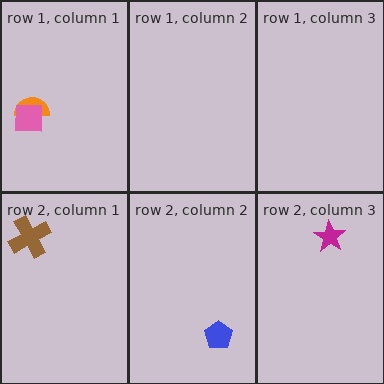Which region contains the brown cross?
The row 2, column 1 region.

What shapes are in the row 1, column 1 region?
The orange semicircle, the pink square.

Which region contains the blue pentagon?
The row 2, column 2 region.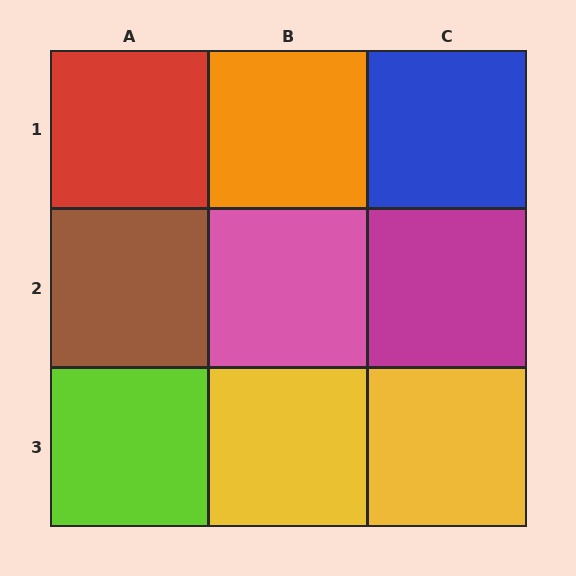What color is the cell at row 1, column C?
Blue.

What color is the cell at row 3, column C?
Yellow.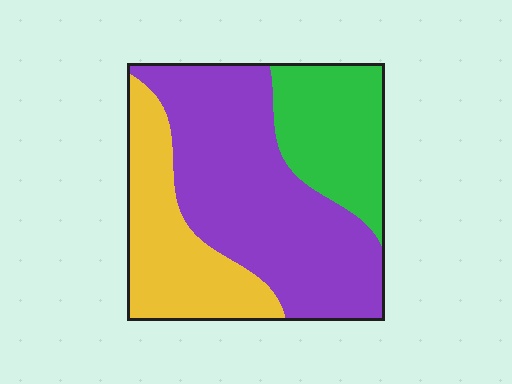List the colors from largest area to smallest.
From largest to smallest: purple, yellow, green.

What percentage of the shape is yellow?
Yellow takes up between a sixth and a third of the shape.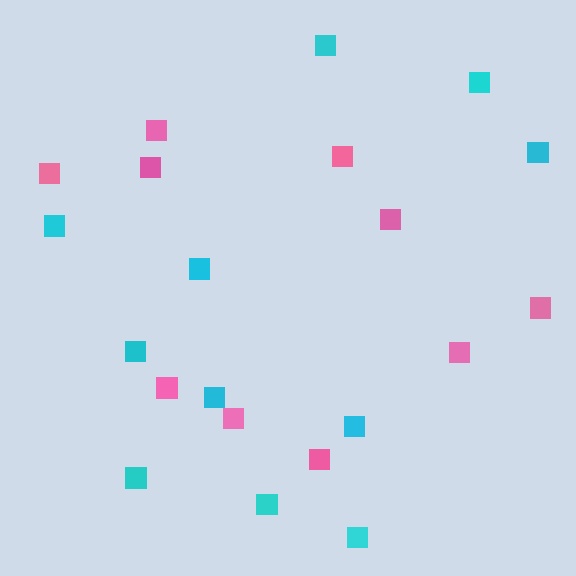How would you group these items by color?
There are 2 groups: one group of pink squares (10) and one group of cyan squares (11).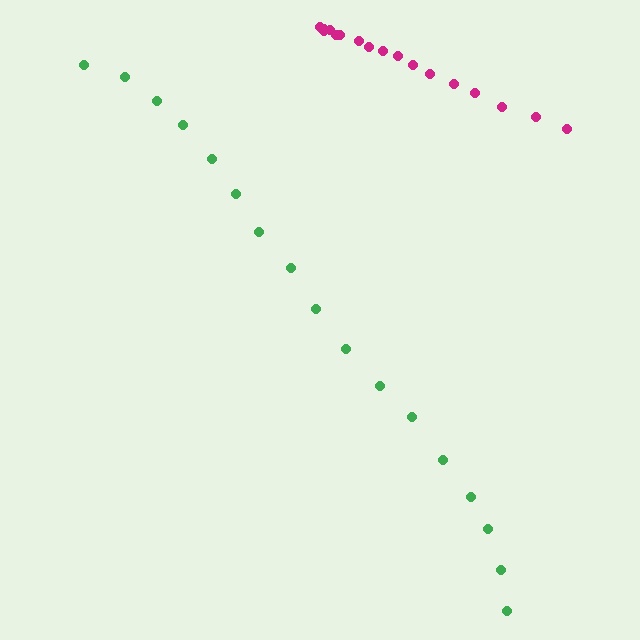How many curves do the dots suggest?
There are 2 distinct paths.